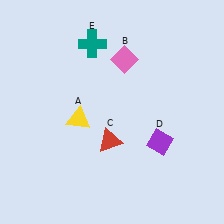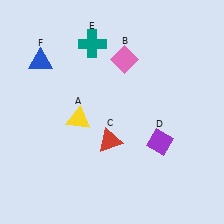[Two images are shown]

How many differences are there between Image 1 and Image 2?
There is 1 difference between the two images.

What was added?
A blue triangle (F) was added in Image 2.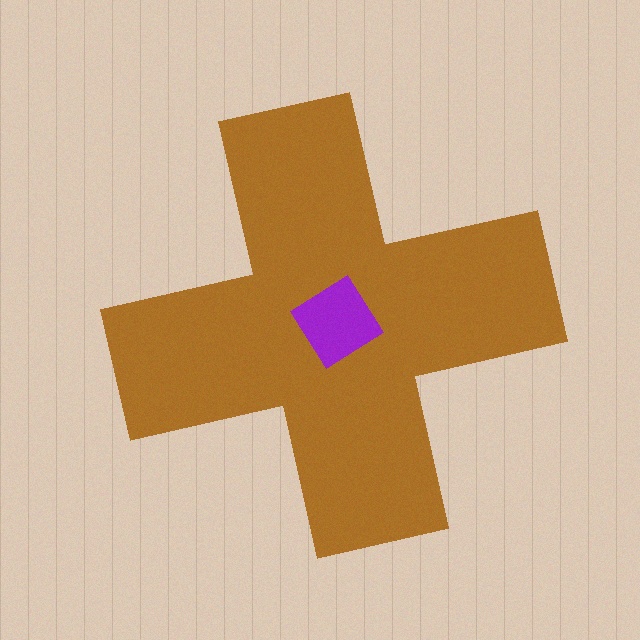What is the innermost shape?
The purple diamond.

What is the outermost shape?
The brown cross.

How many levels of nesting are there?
2.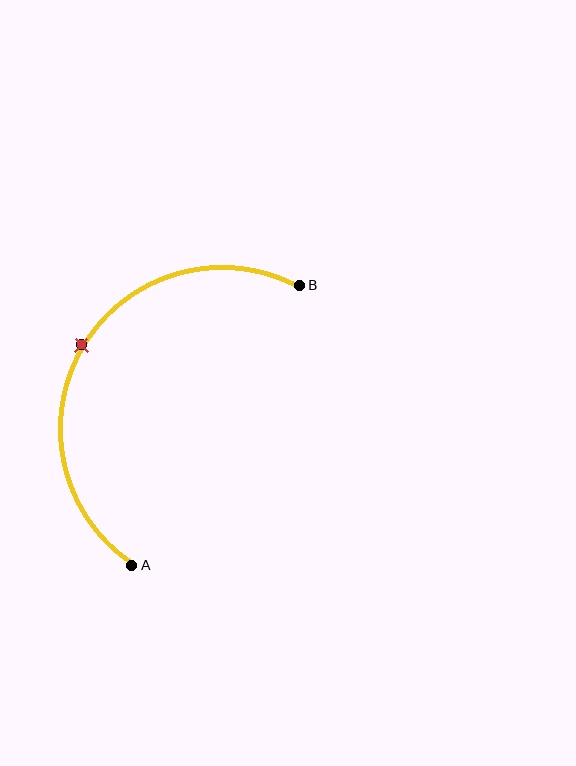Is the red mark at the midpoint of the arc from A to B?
Yes. The red mark lies on the arc at equal arc-length from both A and B — it is the arc midpoint.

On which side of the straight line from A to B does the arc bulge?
The arc bulges to the left of the straight line connecting A and B.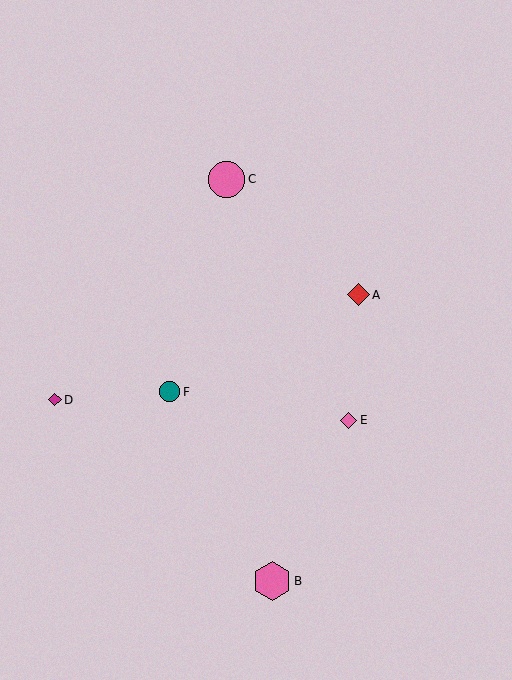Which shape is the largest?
The pink hexagon (labeled B) is the largest.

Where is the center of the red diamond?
The center of the red diamond is at (358, 295).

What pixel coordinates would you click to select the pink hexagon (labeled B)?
Click at (272, 581) to select the pink hexagon B.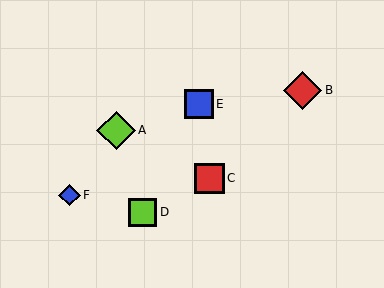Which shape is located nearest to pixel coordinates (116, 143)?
The lime diamond (labeled A) at (116, 130) is nearest to that location.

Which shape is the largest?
The lime diamond (labeled A) is the largest.